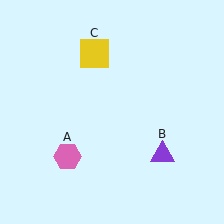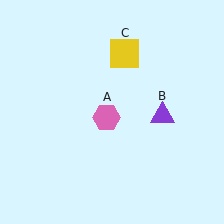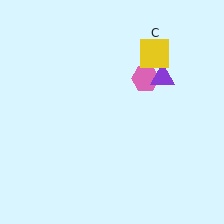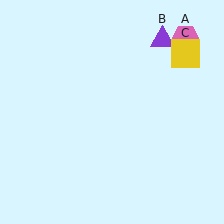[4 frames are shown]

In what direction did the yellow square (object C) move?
The yellow square (object C) moved right.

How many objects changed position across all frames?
3 objects changed position: pink hexagon (object A), purple triangle (object B), yellow square (object C).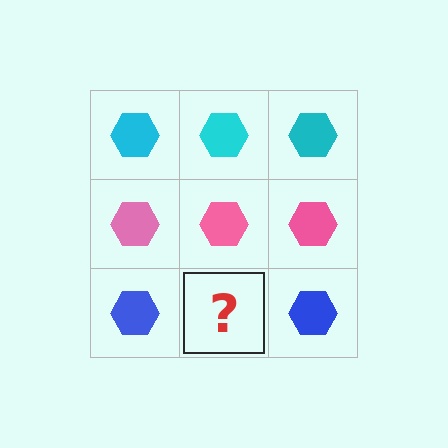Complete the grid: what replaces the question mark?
The question mark should be replaced with a blue hexagon.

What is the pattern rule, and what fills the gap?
The rule is that each row has a consistent color. The gap should be filled with a blue hexagon.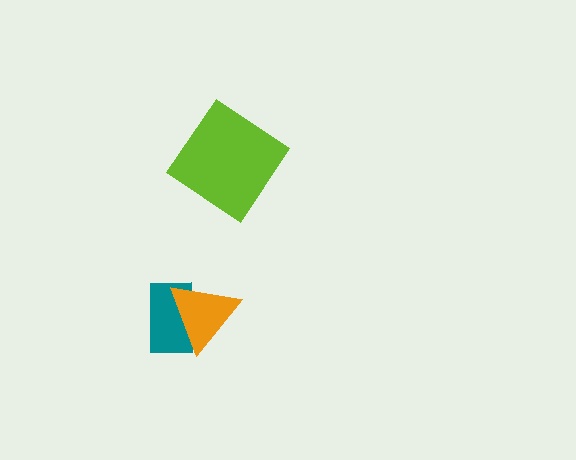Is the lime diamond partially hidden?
No, no other shape covers it.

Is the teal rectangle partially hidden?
Yes, it is partially covered by another shape.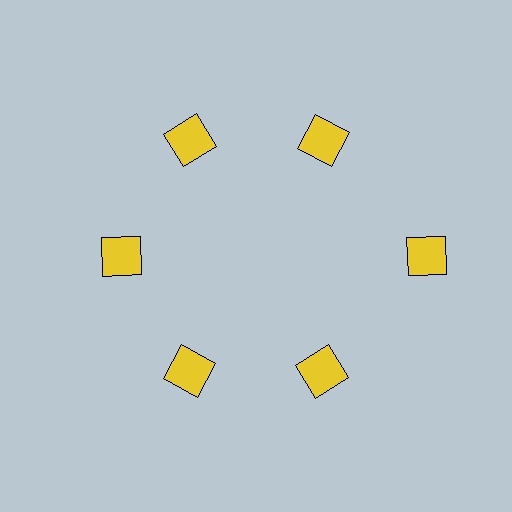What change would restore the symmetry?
The symmetry would be restored by moving it inward, back onto the ring so that all 6 squares sit at equal angles and equal distance from the center.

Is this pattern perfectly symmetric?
No. The 6 yellow squares are arranged in a ring, but one element near the 3 o'clock position is pushed outward from the center, breaking the 6-fold rotational symmetry.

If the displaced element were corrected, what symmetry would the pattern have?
It would have 6-fold rotational symmetry — the pattern would map onto itself every 60 degrees.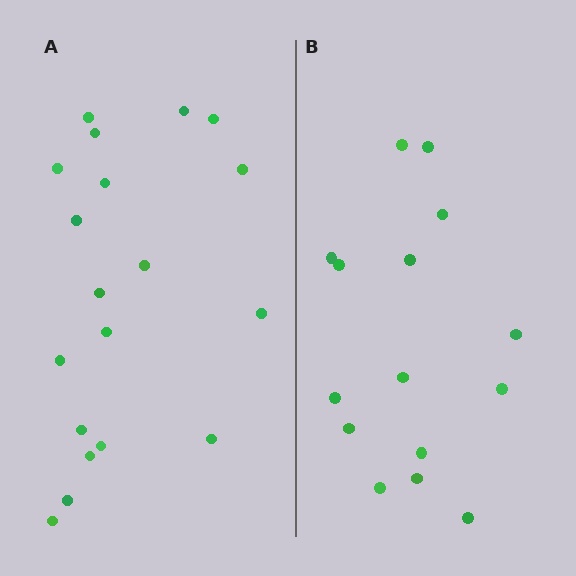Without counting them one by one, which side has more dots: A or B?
Region A (the left region) has more dots.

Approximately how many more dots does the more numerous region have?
Region A has about 4 more dots than region B.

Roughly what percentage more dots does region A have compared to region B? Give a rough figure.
About 25% more.